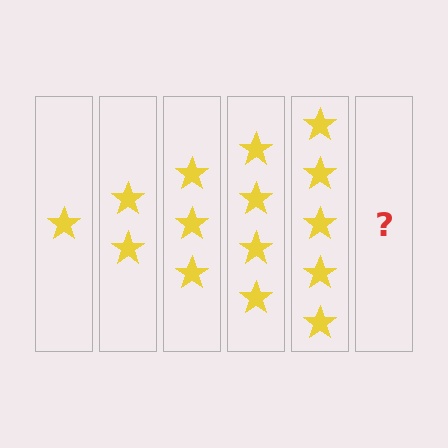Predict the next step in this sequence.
The next step is 6 stars.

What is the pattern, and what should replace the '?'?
The pattern is that each step adds one more star. The '?' should be 6 stars.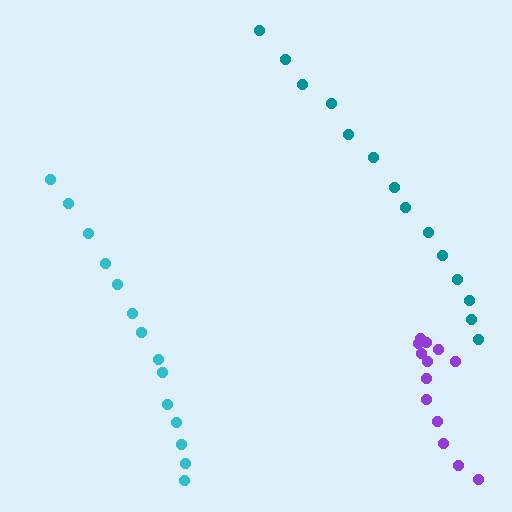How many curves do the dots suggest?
There are 3 distinct paths.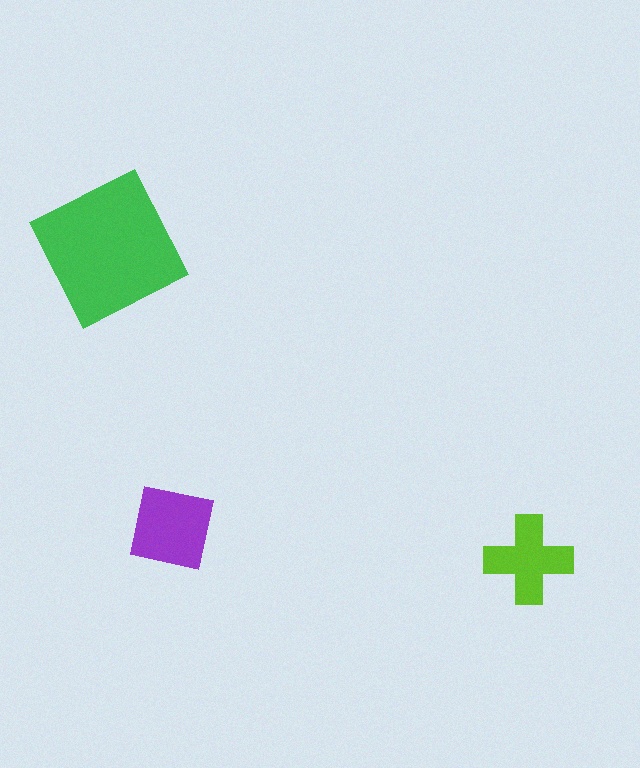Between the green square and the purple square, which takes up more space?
The green square.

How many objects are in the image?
There are 3 objects in the image.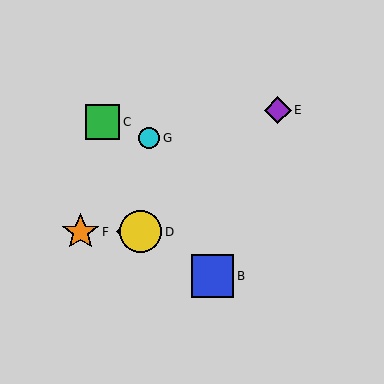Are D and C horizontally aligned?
No, D is at y≈232 and C is at y≈122.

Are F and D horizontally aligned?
Yes, both are at y≈232.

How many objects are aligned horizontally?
3 objects (A, D, F) are aligned horizontally.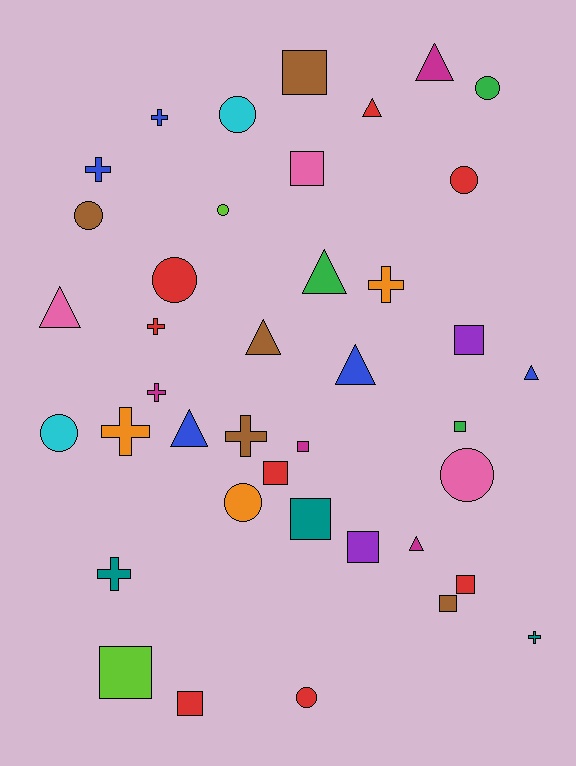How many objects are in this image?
There are 40 objects.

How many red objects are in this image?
There are 8 red objects.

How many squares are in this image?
There are 12 squares.